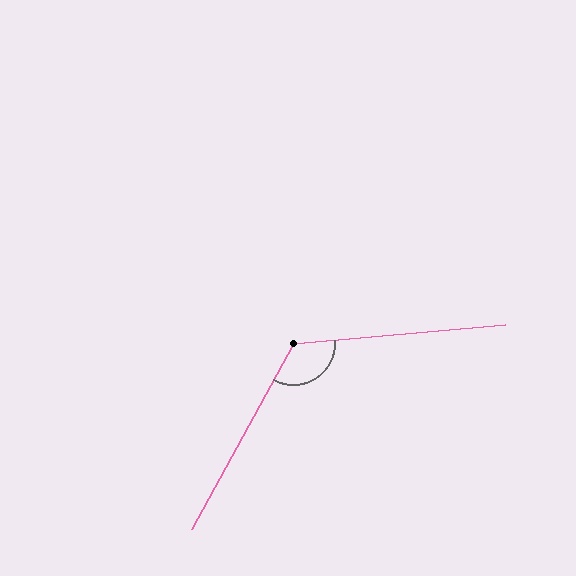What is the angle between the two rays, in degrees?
Approximately 124 degrees.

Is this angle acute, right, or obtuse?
It is obtuse.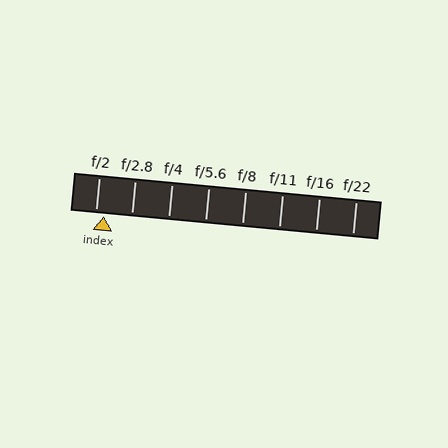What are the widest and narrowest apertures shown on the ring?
The widest aperture shown is f/2 and the narrowest is f/22.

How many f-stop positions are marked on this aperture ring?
There are 8 f-stop positions marked.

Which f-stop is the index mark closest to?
The index mark is closest to f/2.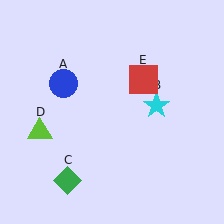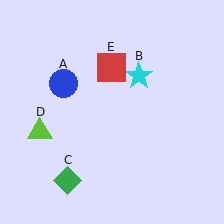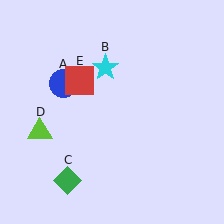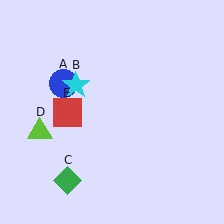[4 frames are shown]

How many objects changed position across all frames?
2 objects changed position: cyan star (object B), red square (object E).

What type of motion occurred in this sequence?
The cyan star (object B), red square (object E) rotated counterclockwise around the center of the scene.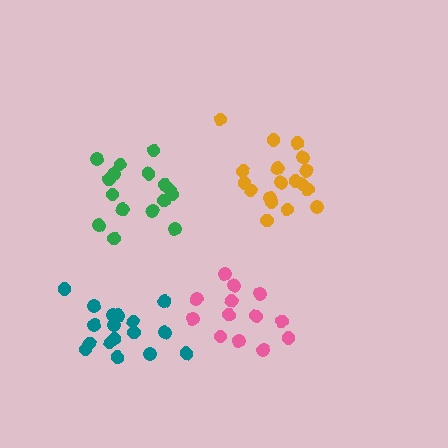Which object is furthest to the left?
The teal cluster is leftmost.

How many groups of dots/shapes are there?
There are 4 groups.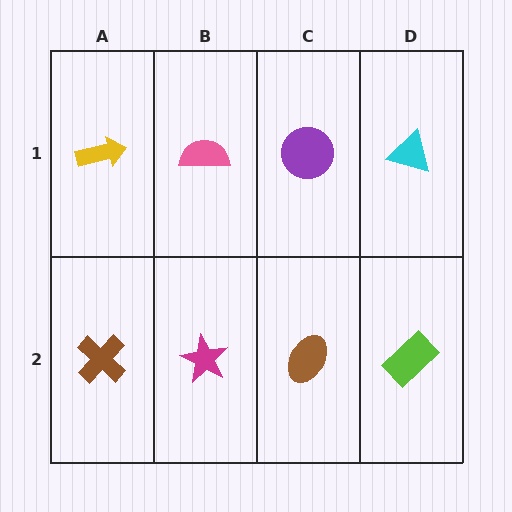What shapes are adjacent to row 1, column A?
A brown cross (row 2, column A), a pink semicircle (row 1, column B).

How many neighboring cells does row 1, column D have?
2.